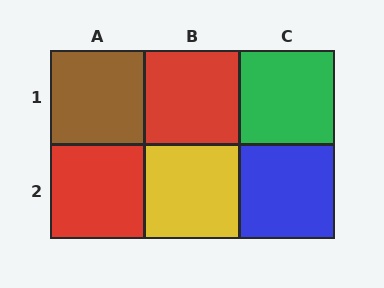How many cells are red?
2 cells are red.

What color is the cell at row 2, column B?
Yellow.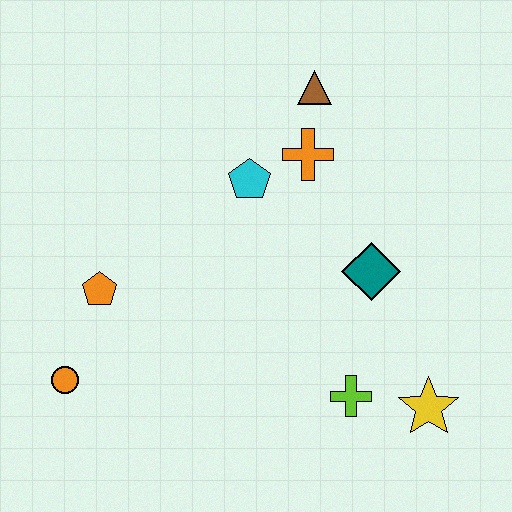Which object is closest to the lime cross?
The yellow star is closest to the lime cross.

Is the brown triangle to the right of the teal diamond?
No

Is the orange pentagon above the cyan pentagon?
No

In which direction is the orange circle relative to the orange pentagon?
The orange circle is below the orange pentagon.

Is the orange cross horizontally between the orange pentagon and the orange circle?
No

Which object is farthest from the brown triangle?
The orange circle is farthest from the brown triangle.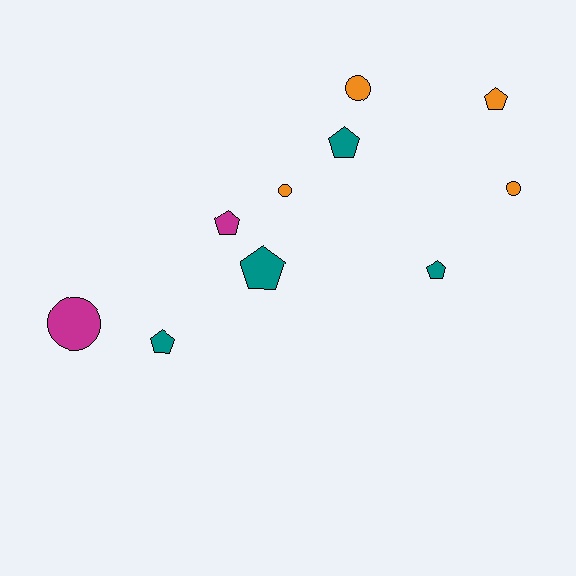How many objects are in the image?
There are 10 objects.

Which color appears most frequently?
Teal, with 4 objects.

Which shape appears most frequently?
Pentagon, with 6 objects.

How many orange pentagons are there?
There is 1 orange pentagon.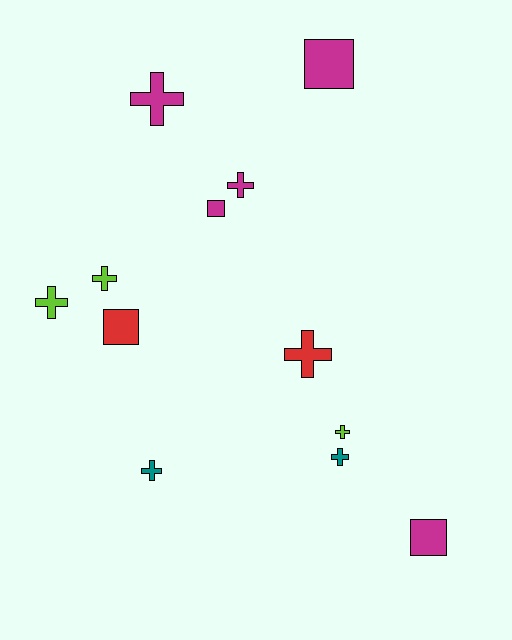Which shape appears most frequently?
Cross, with 8 objects.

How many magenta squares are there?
There are 3 magenta squares.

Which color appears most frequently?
Magenta, with 5 objects.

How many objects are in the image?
There are 12 objects.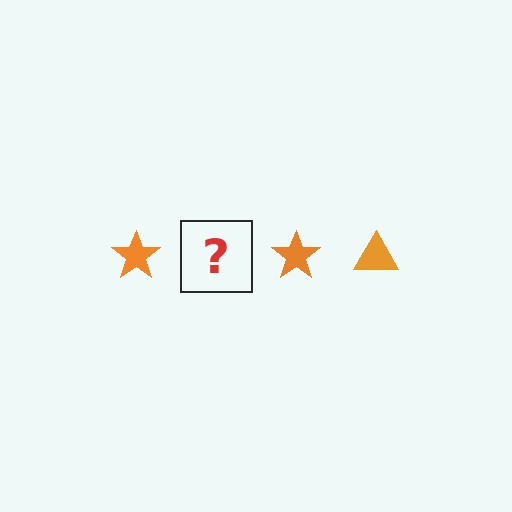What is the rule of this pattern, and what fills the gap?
The rule is that the pattern cycles through star, triangle shapes in orange. The gap should be filled with an orange triangle.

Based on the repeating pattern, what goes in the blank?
The blank should be an orange triangle.